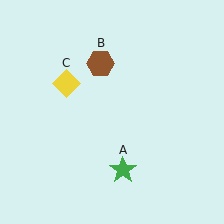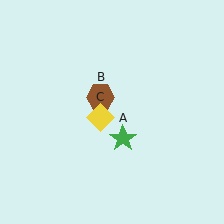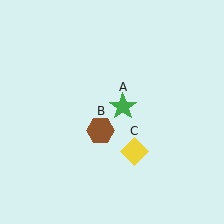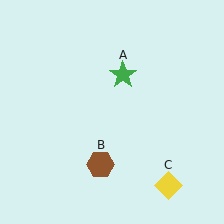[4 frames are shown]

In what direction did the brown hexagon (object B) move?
The brown hexagon (object B) moved down.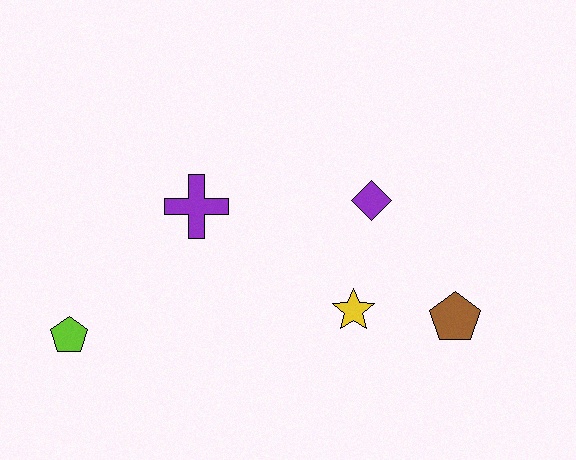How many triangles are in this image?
There are no triangles.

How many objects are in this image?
There are 5 objects.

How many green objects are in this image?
There are no green objects.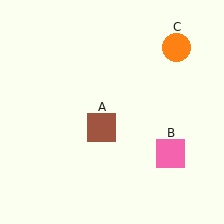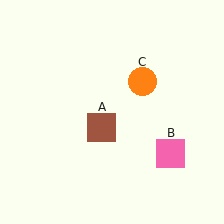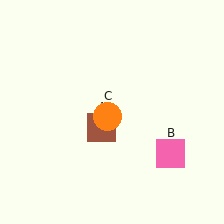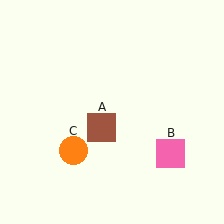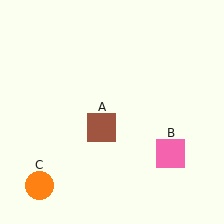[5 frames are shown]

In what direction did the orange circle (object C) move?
The orange circle (object C) moved down and to the left.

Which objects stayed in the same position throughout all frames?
Brown square (object A) and pink square (object B) remained stationary.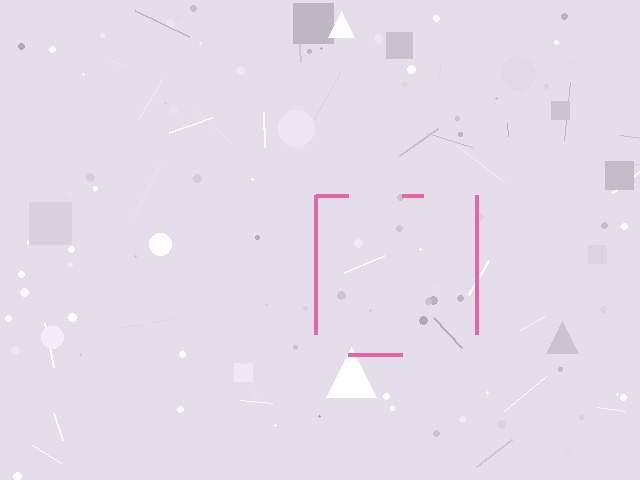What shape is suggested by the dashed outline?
The dashed outline suggests a square.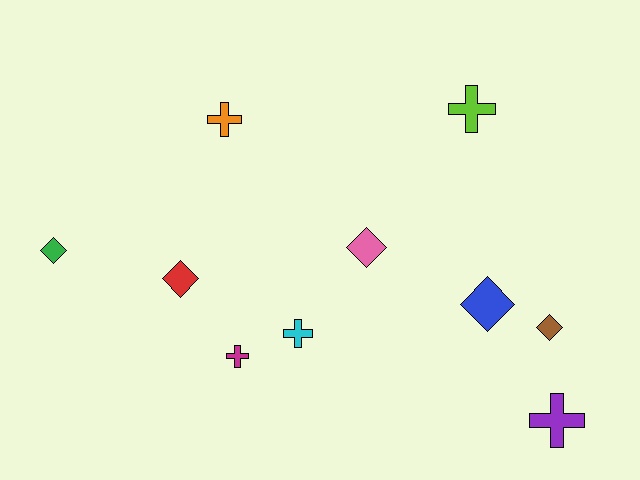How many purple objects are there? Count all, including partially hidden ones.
There is 1 purple object.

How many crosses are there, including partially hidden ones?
There are 5 crosses.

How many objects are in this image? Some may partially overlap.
There are 10 objects.